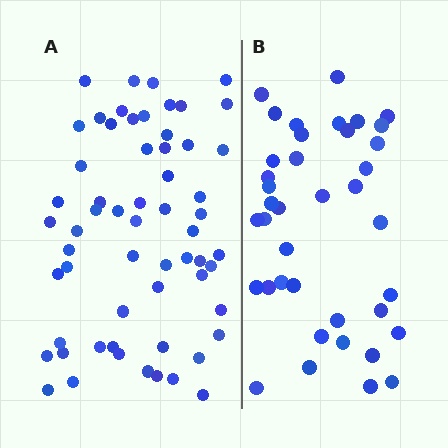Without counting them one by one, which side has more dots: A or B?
Region A (the left region) has more dots.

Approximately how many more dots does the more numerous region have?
Region A has approximately 20 more dots than region B.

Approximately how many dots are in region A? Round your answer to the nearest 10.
About 60 dots.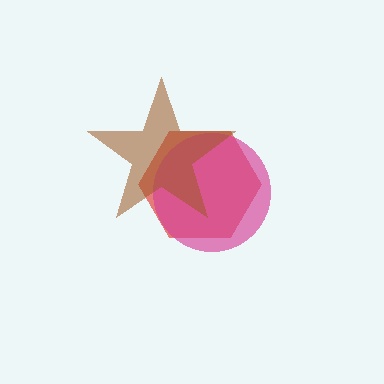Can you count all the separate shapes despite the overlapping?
Yes, there are 3 separate shapes.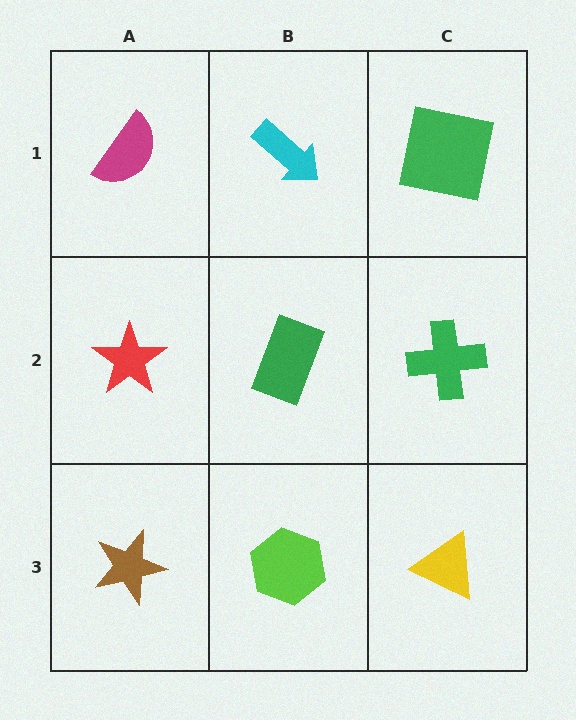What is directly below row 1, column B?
A green rectangle.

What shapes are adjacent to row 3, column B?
A green rectangle (row 2, column B), a brown star (row 3, column A), a yellow triangle (row 3, column C).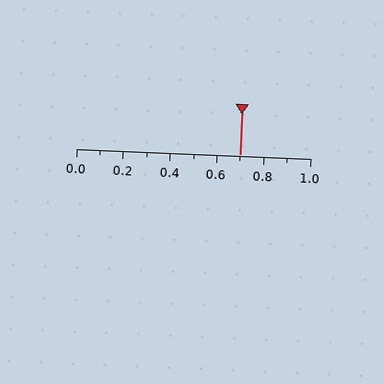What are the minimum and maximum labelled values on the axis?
The axis runs from 0.0 to 1.0.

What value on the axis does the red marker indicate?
The marker indicates approximately 0.7.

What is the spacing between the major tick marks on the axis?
The major ticks are spaced 0.2 apart.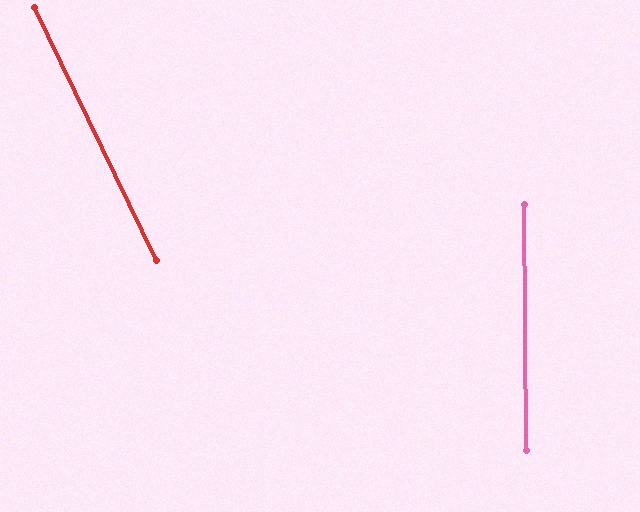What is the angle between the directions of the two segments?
Approximately 25 degrees.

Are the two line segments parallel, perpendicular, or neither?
Neither parallel nor perpendicular — they differ by about 25°.